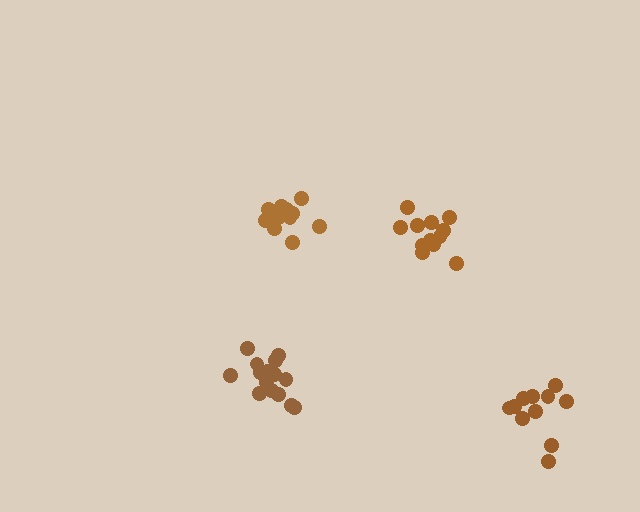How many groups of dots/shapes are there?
There are 4 groups.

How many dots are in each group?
Group 1: 11 dots, Group 2: 15 dots, Group 3: 13 dots, Group 4: 13 dots (52 total).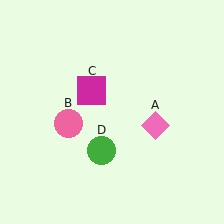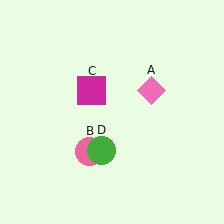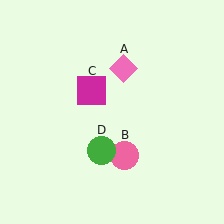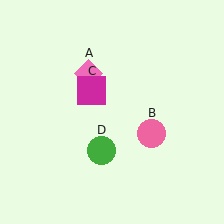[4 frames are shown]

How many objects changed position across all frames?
2 objects changed position: pink diamond (object A), pink circle (object B).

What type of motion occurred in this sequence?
The pink diamond (object A), pink circle (object B) rotated counterclockwise around the center of the scene.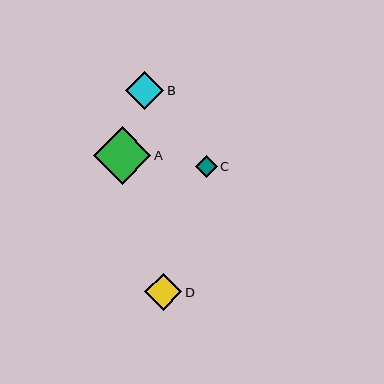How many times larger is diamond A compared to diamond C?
Diamond A is approximately 2.6 times the size of diamond C.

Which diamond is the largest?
Diamond A is the largest with a size of approximately 58 pixels.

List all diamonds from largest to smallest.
From largest to smallest: A, B, D, C.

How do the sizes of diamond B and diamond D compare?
Diamond B and diamond D are approximately the same size.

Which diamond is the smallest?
Diamond C is the smallest with a size of approximately 22 pixels.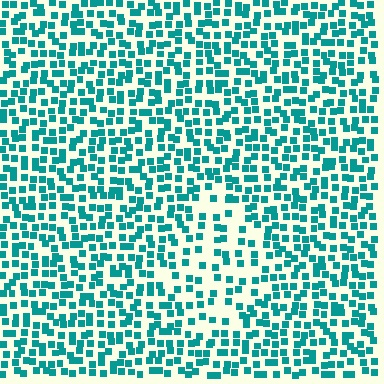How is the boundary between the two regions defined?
The boundary is defined by a change in element density (approximately 1.8x ratio). All elements are the same color, size, and shape.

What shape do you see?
I see a diamond.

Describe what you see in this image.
The image contains small teal elements arranged at two different densities. A diamond-shaped region is visible where the elements are less densely packed than the surrounding area.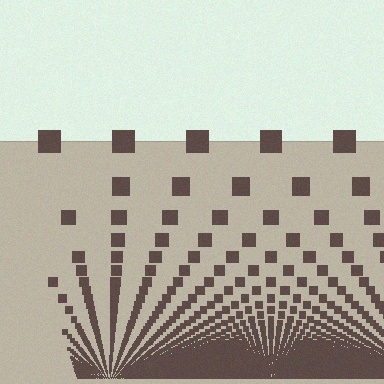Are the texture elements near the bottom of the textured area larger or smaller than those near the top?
Smaller. The gradient is inverted — elements near the bottom are smaller and denser.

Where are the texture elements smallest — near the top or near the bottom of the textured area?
Near the bottom.